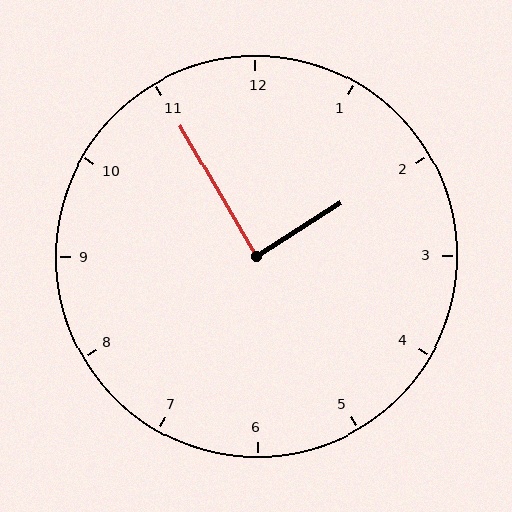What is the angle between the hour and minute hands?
Approximately 88 degrees.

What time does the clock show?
1:55.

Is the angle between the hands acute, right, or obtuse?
It is right.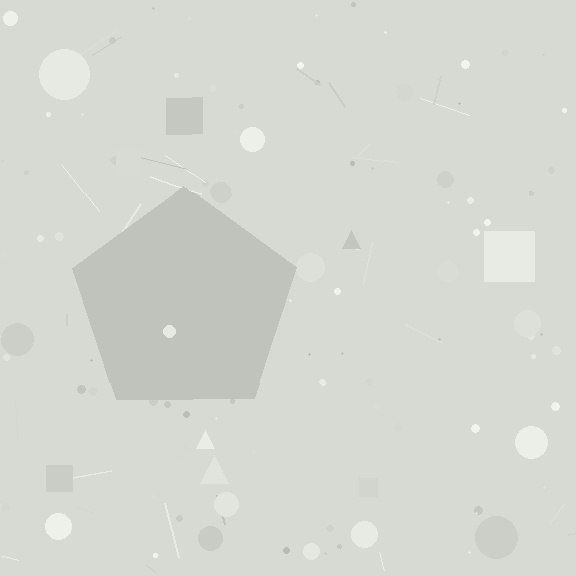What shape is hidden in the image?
A pentagon is hidden in the image.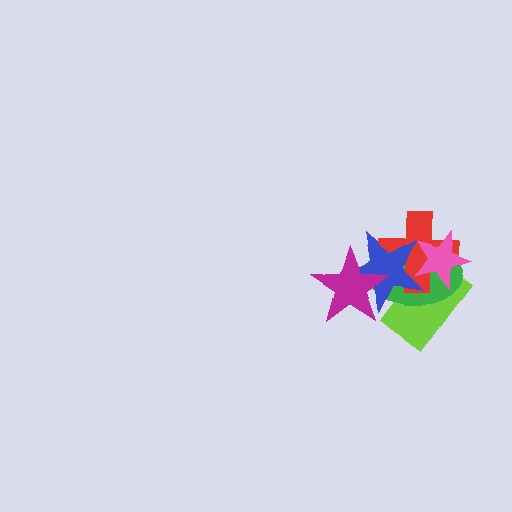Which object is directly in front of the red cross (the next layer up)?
The blue star is directly in front of the red cross.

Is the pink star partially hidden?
No, no other shape covers it.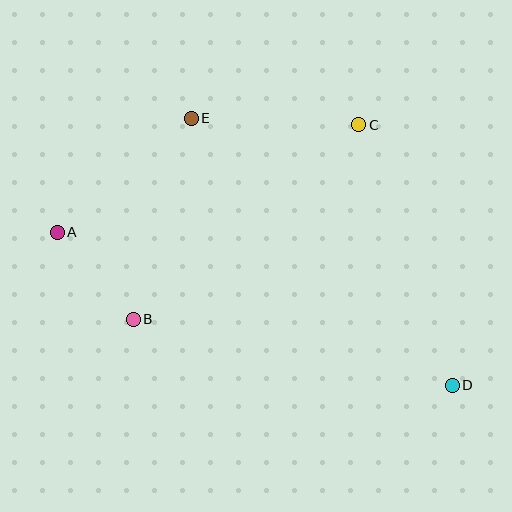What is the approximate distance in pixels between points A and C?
The distance between A and C is approximately 320 pixels.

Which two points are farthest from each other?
Points A and D are farthest from each other.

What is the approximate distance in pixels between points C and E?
The distance between C and E is approximately 167 pixels.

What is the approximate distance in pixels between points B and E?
The distance between B and E is approximately 209 pixels.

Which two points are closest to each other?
Points A and B are closest to each other.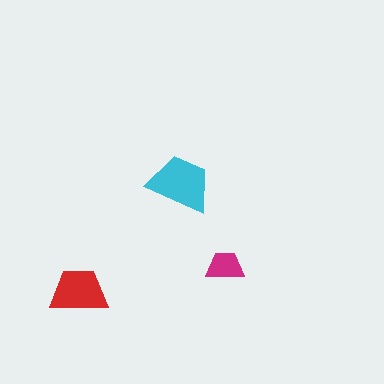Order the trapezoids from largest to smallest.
the cyan one, the red one, the magenta one.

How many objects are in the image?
There are 3 objects in the image.